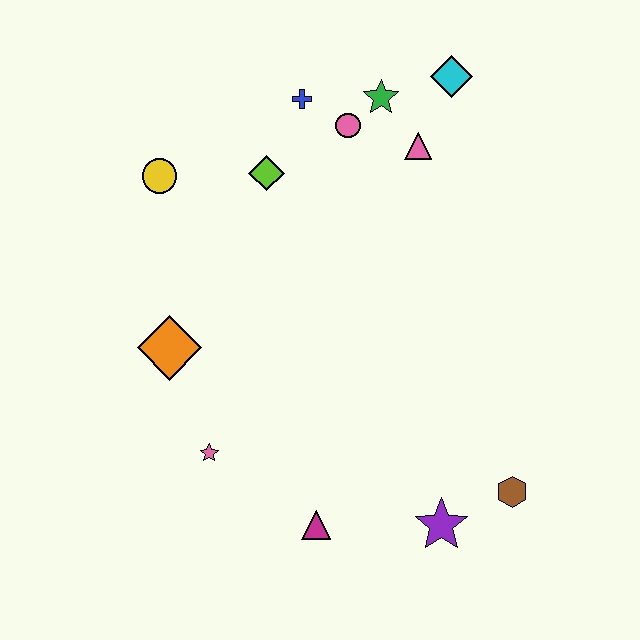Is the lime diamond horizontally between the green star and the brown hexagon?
No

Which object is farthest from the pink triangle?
The magenta triangle is farthest from the pink triangle.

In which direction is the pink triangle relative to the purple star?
The pink triangle is above the purple star.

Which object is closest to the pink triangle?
The green star is closest to the pink triangle.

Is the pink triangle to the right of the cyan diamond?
No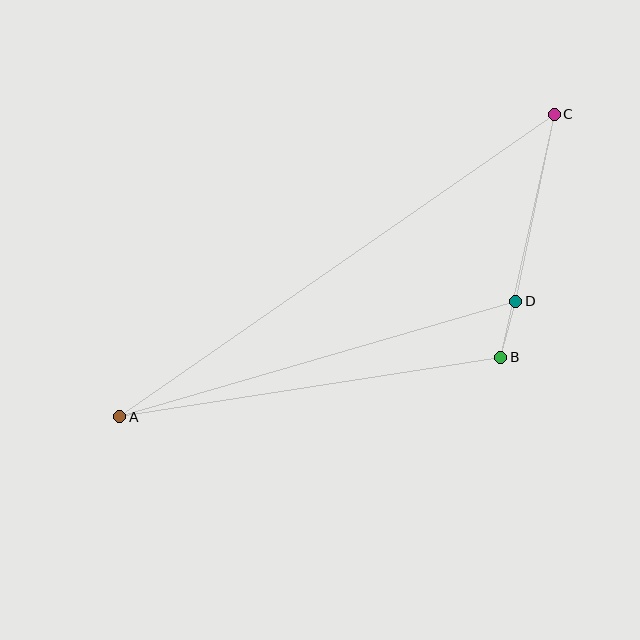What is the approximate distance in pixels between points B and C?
The distance between B and C is approximately 249 pixels.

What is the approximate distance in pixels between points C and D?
The distance between C and D is approximately 191 pixels.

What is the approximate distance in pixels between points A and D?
The distance between A and D is approximately 413 pixels.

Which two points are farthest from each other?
Points A and C are farthest from each other.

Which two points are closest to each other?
Points B and D are closest to each other.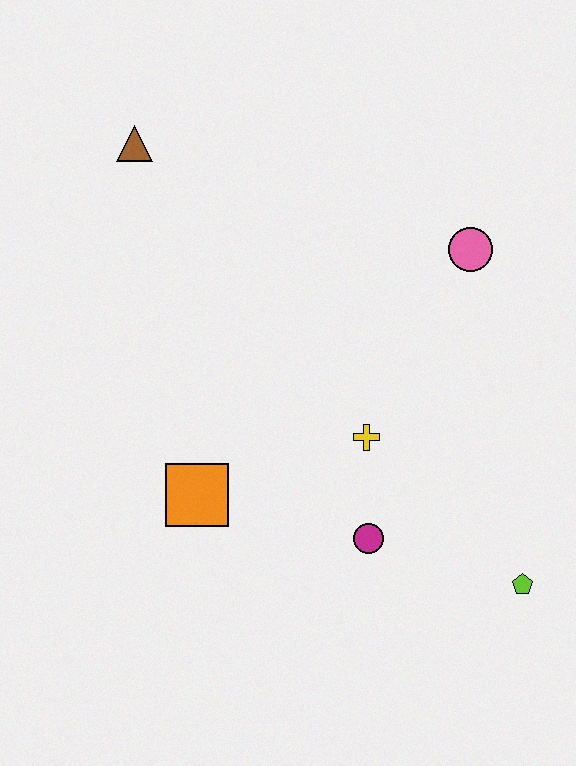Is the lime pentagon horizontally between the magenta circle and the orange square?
No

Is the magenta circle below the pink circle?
Yes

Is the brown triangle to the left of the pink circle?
Yes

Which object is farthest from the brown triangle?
The lime pentagon is farthest from the brown triangle.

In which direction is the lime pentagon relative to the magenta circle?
The lime pentagon is to the right of the magenta circle.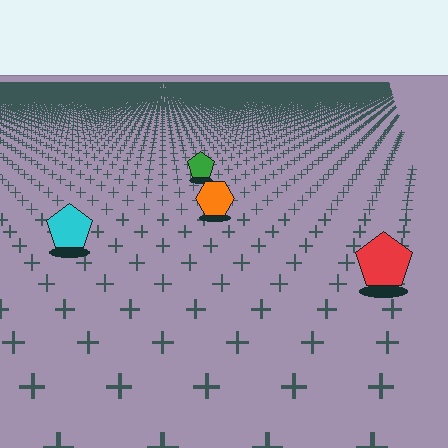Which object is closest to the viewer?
The red pentagon is closest. The texture marks near it are larger and more spread out.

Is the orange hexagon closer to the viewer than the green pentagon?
Yes. The orange hexagon is closer — you can tell from the texture gradient: the ground texture is coarser near it.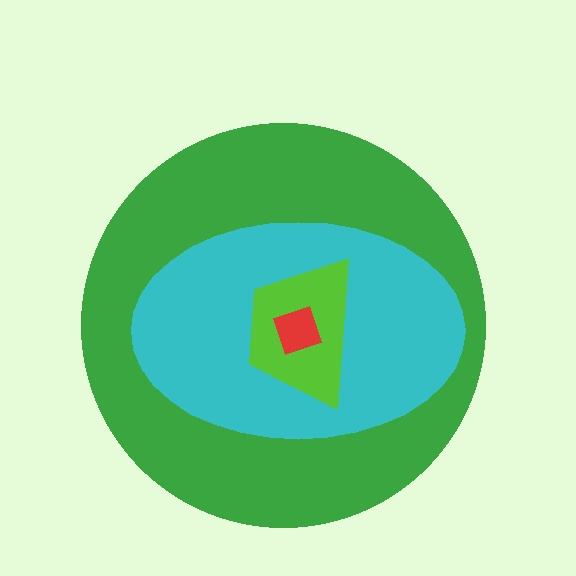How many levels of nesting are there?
4.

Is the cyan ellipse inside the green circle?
Yes.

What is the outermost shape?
The green circle.